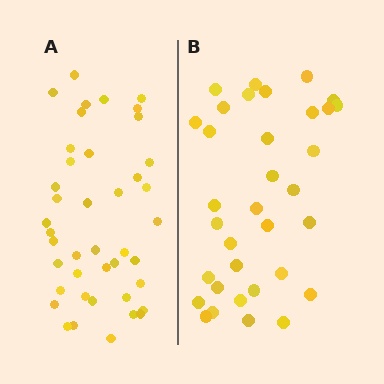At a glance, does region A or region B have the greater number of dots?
Region A (the left region) has more dots.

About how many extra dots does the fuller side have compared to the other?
Region A has roughly 8 or so more dots than region B.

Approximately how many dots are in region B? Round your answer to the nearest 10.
About 30 dots. (The exact count is 34, which rounds to 30.)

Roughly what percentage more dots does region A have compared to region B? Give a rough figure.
About 25% more.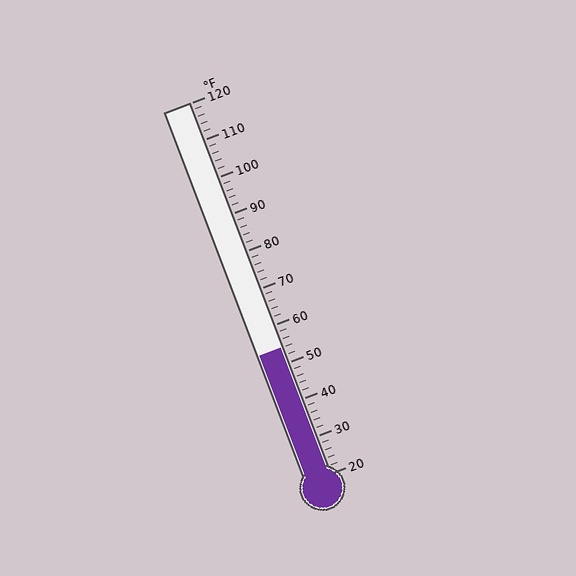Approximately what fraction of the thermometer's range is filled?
The thermometer is filled to approximately 35% of its range.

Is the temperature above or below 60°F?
The temperature is below 60°F.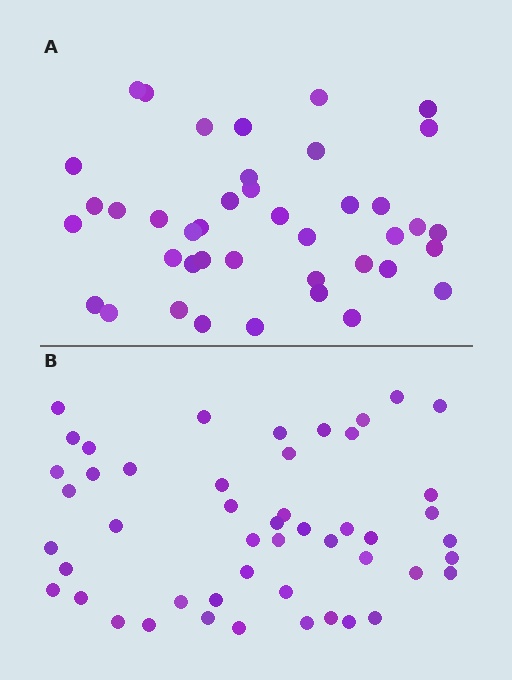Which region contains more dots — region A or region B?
Region B (the bottom region) has more dots.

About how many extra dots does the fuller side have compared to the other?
Region B has roughly 8 or so more dots than region A.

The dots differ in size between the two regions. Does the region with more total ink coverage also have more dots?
No. Region A has more total ink coverage because its dots are larger, but region B actually contains more individual dots. Total area can be misleading — the number of items is what matters here.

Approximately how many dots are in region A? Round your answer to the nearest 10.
About 40 dots. (The exact count is 41, which rounds to 40.)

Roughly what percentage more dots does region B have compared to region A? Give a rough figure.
About 20% more.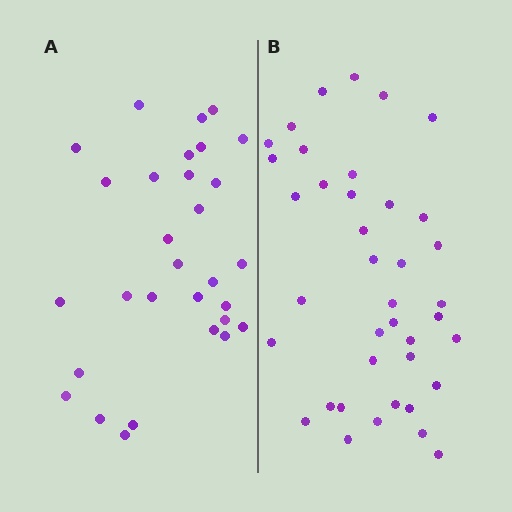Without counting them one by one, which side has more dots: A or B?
Region B (the right region) has more dots.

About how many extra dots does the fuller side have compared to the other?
Region B has roughly 8 or so more dots than region A.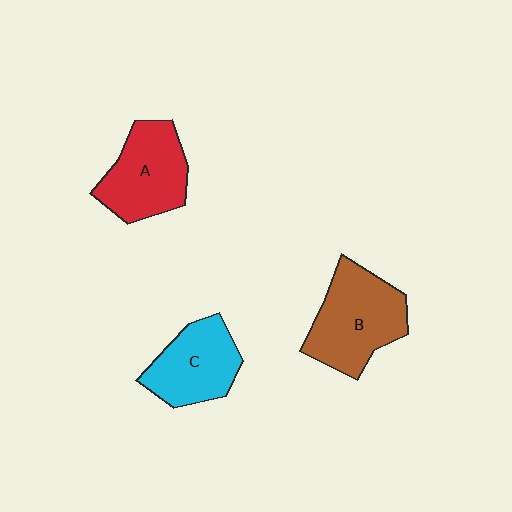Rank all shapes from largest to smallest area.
From largest to smallest: B (brown), A (red), C (cyan).